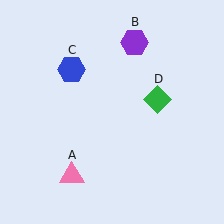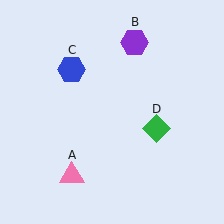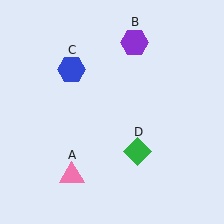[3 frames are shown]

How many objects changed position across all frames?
1 object changed position: green diamond (object D).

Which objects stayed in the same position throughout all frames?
Pink triangle (object A) and purple hexagon (object B) and blue hexagon (object C) remained stationary.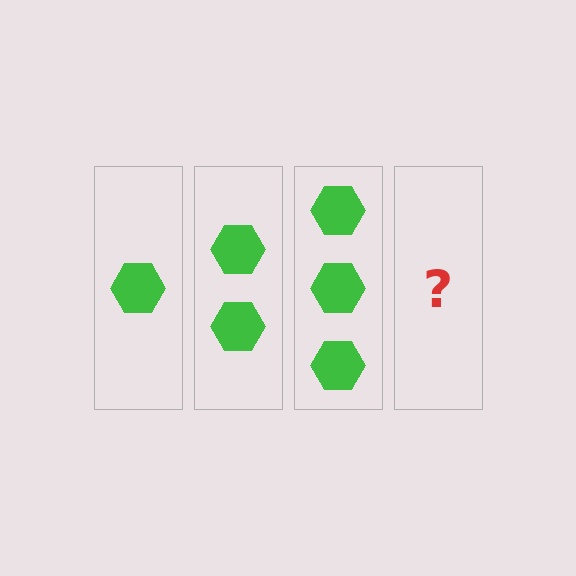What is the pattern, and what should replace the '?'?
The pattern is that each step adds one more hexagon. The '?' should be 4 hexagons.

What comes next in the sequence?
The next element should be 4 hexagons.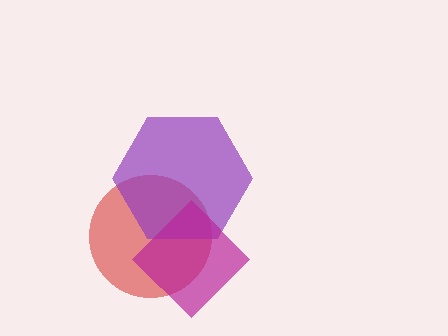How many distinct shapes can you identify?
There are 3 distinct shapes: a red circle, a purple hexagon, a magenta diamond.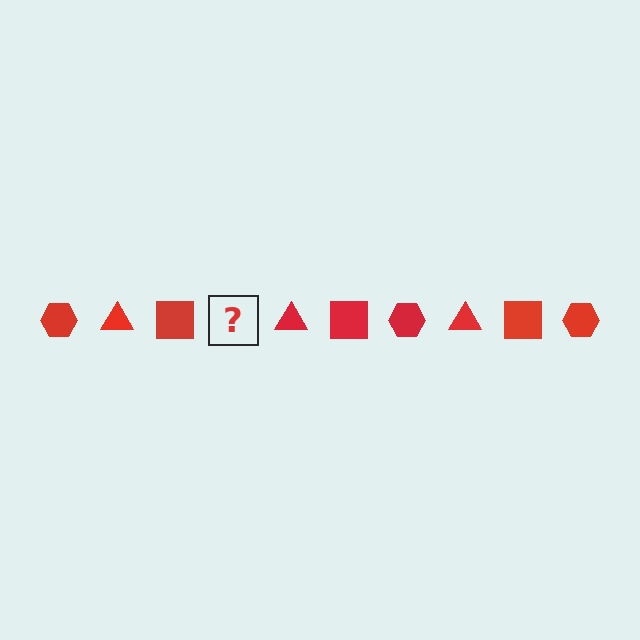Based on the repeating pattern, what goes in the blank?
The blank should be a red hexagon.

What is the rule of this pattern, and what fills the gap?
The rule is that the pattern cycles through hexagon, triangle, square shapes in red. The gap should be filled with a red hexagon.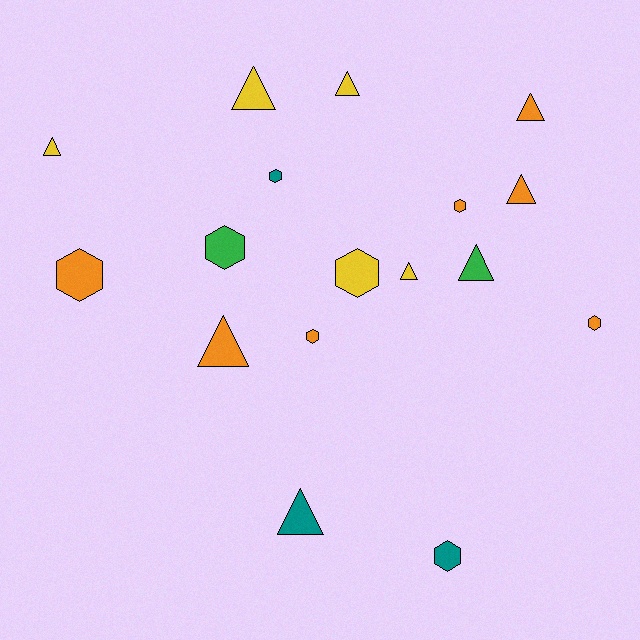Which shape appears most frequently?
Triangle, with 9 objects.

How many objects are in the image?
There are 17 objects.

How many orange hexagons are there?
There are 4 orange hexagons.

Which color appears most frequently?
Orange, with 7 objects.